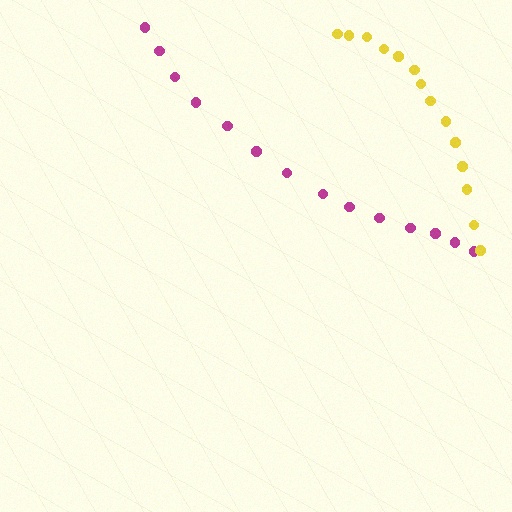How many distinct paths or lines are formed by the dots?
There are 2 distinct paths.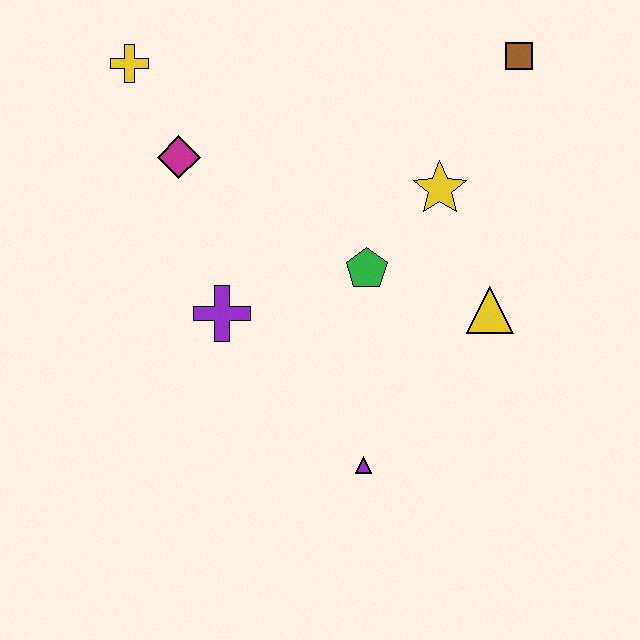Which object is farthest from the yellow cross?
The purple triangle is farthest from the yellow cross.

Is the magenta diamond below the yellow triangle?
No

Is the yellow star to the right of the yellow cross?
Yes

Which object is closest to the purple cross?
The green pentagon is closest to the purple cross.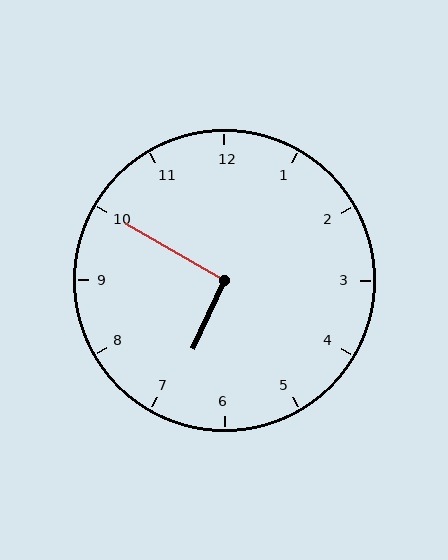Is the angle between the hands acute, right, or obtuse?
It is right.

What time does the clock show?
6:50.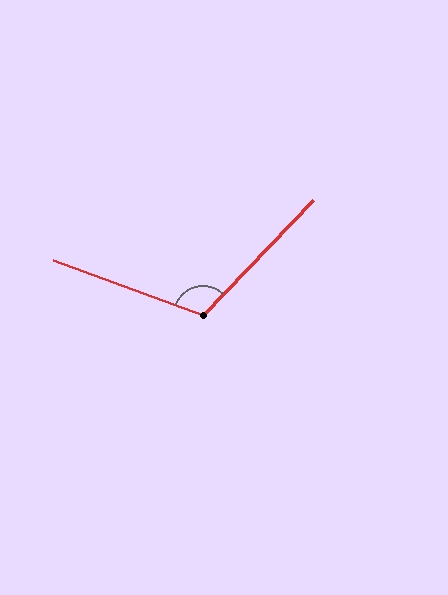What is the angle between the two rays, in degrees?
Approximately 114 degrees.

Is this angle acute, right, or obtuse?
It is obtuse.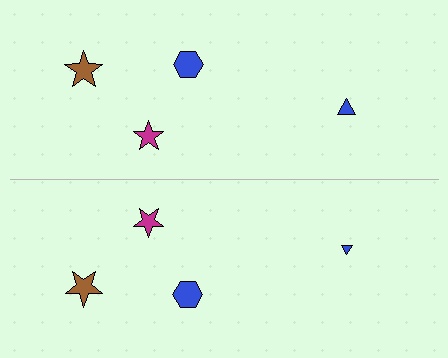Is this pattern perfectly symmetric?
No, the pattern is not perfectly symmetric. The blue triangle on the bottom side has a different size than its mirror counterpart.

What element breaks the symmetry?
The blue triangle on the bottom side has a different size than its mirror counterpart.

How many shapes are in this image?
There are 8 shapes in this image.